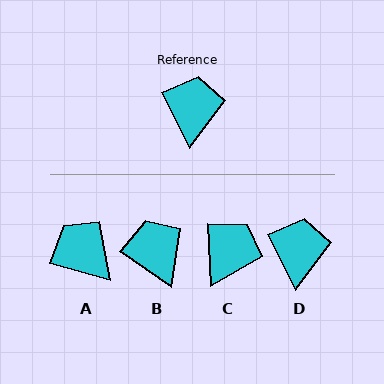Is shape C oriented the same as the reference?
No, it is off by about 24 degrees.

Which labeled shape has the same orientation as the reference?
D.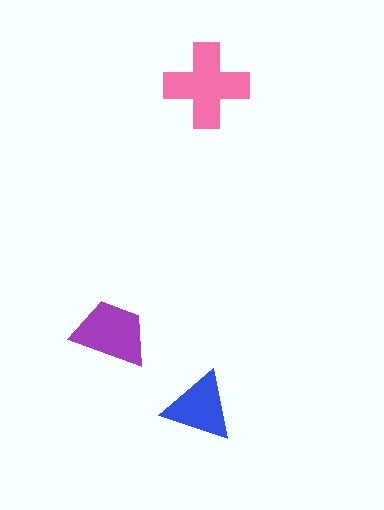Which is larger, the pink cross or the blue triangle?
The pink cross.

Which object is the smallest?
The blue triangle.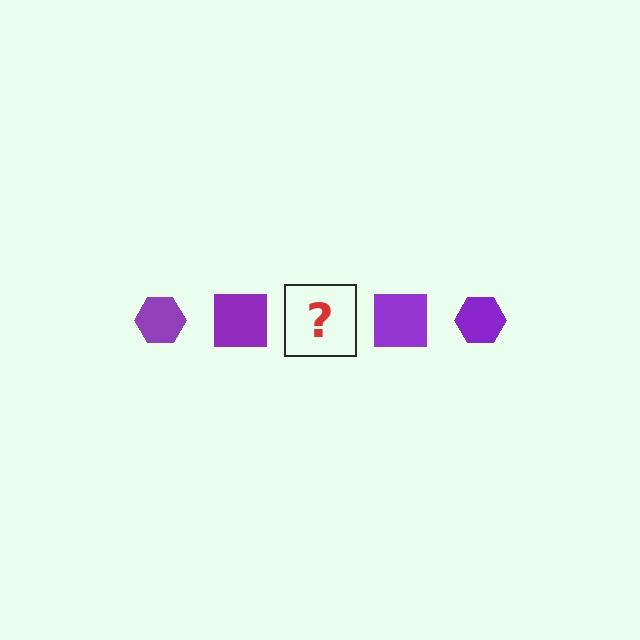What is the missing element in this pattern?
The missing element is a purple hexagon.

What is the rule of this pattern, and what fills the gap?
The rule is that the pattern cycles through hexagon, square shapes in purple. The gap should be filled with a purple hexagon.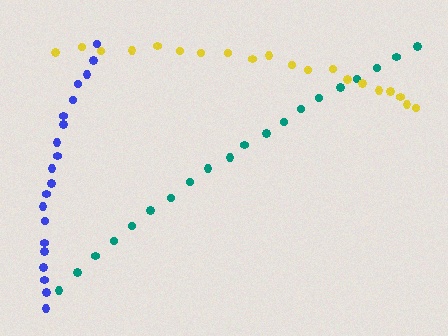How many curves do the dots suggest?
There are 3 distinct paths.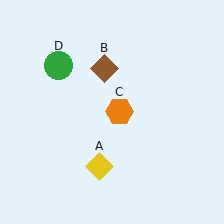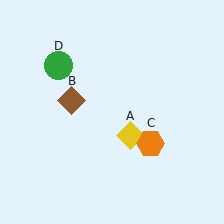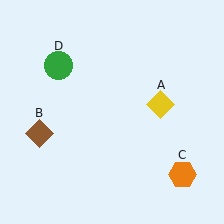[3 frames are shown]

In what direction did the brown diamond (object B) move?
The brown diamond (object B) moved down and to the left.